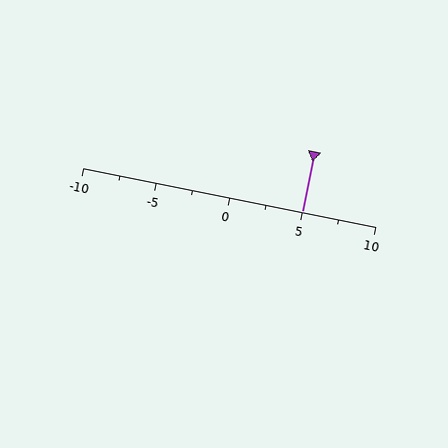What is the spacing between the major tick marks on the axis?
The major ticks are spaced 5 apart.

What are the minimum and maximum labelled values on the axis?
The axis runs from -10 to 10.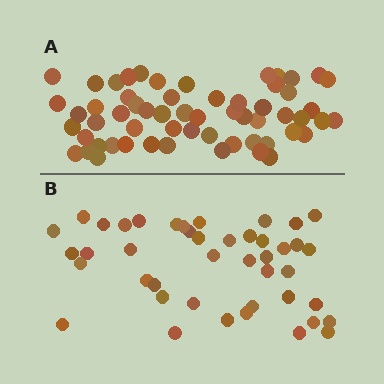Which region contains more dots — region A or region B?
Region A (the top region) has more dots.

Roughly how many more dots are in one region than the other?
Region A has approximately 15 more dots than region B.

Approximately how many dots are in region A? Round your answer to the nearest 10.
About 60 dots. (The exact count is 59, which rounds to 60.)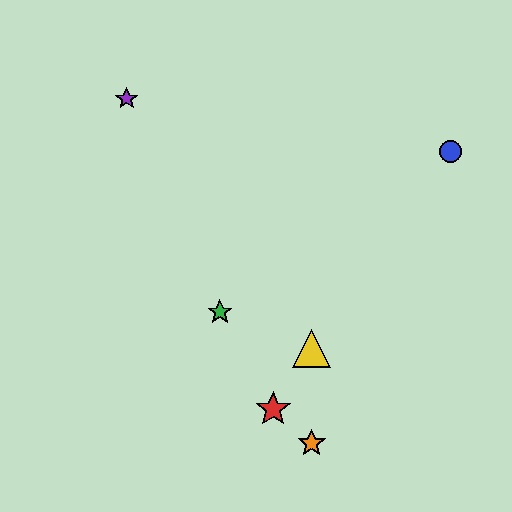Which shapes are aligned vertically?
The yellow triangle, the orange star are aligned vertically.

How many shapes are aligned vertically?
2 shapes (the yellow triangle, the orange star) are aligned vertically.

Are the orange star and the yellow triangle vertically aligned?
Yes, both are at x≈312.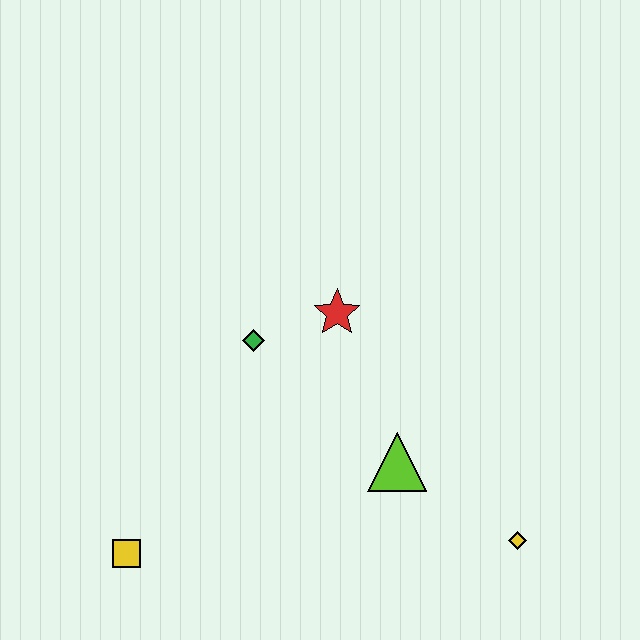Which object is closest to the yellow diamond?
The lime triangle is closest to the yellow diamond.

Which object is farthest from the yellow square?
The yellow diamond is farthest from the yellow square.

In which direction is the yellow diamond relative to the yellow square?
The yellow diamond is to the right of the yellow square.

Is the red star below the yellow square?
No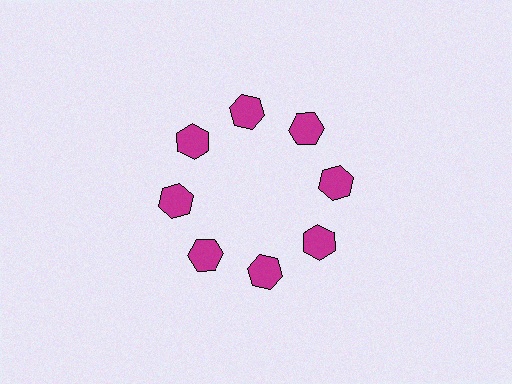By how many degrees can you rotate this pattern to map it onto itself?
The pattern maps onto itself every 45 degrees of rotation.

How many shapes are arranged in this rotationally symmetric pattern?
There are 8 shapes, arranged in 8 groups of 1.